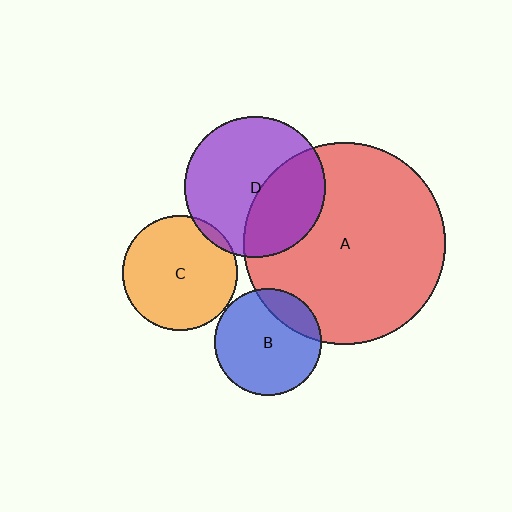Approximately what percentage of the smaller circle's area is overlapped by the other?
Approximately 5%.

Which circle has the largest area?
Circle A (red).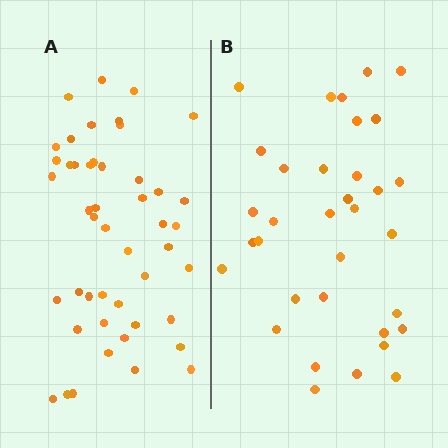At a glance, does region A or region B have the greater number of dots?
Region A (the left region) has more dots.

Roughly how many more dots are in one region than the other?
Region A has approximately 15 more dots than region B.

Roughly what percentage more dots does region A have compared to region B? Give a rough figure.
About 40% more.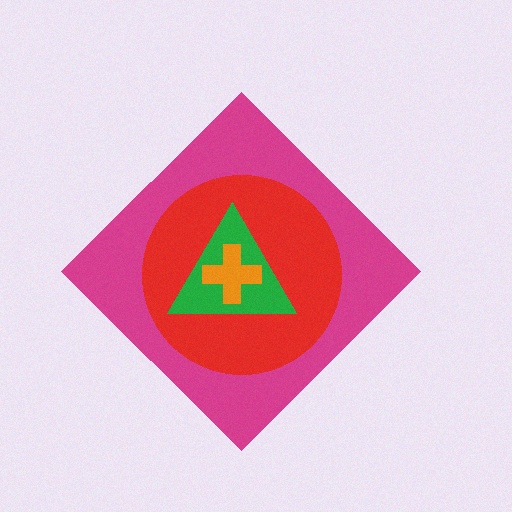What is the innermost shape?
The orange cross.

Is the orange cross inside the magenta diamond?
Yes.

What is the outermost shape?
The magenta diamond.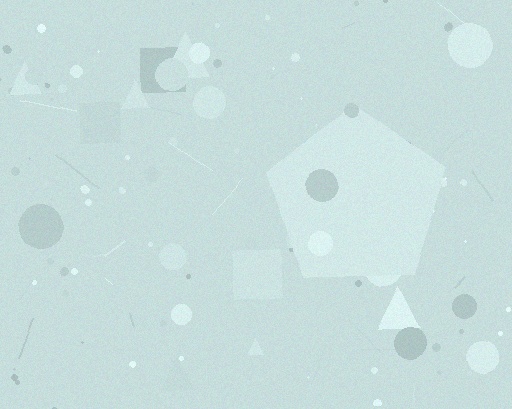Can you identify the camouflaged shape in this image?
The camouflaged shape is a pentagon.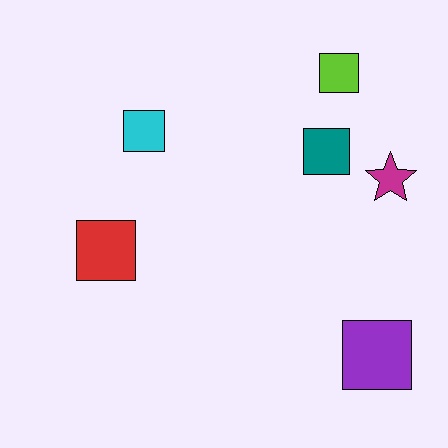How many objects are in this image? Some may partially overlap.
There are 6 objects.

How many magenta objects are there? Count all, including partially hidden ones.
There is 1 magenta object.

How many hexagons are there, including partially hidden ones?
There are no hexagons.